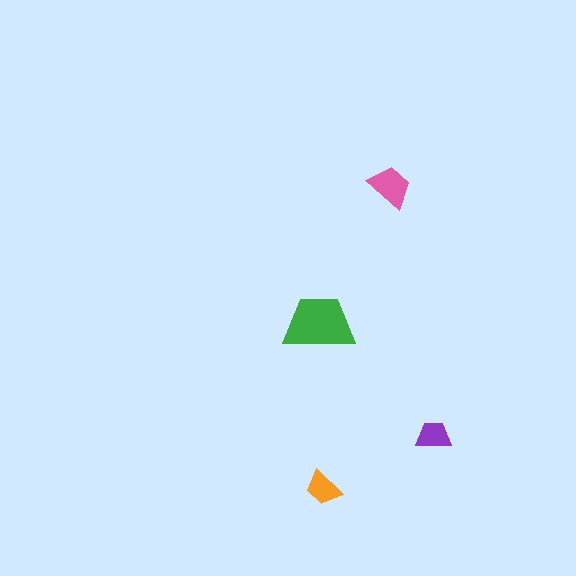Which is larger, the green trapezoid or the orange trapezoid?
The green one.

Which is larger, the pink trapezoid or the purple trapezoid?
The pink one.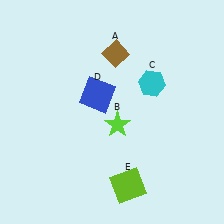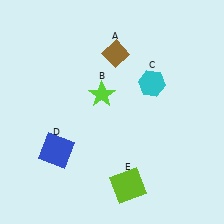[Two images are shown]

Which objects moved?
The objects that moved are: the lime star (B), the blue square (D).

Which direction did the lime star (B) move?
The lime star (B) moved up.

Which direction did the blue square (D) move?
The blue square (D) moved down.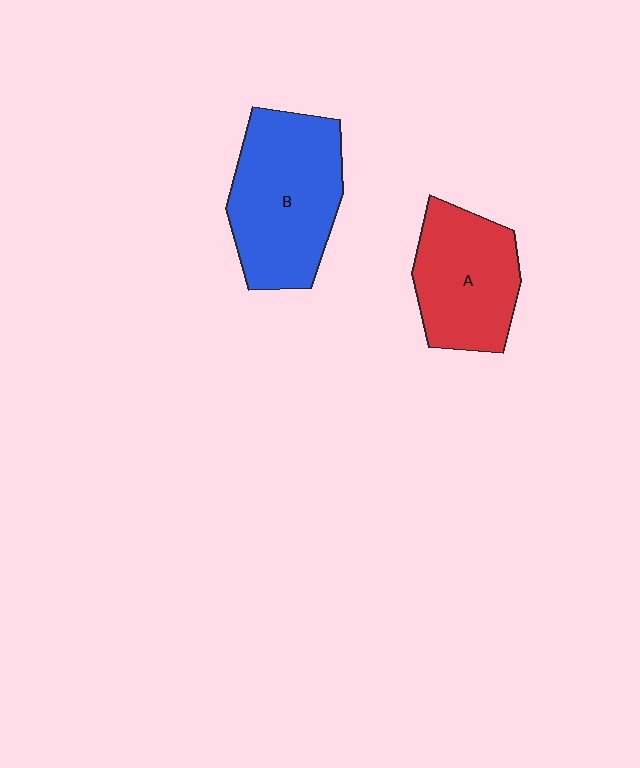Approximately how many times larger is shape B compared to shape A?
Approximately 1.3 times.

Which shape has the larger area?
Shape B (blue).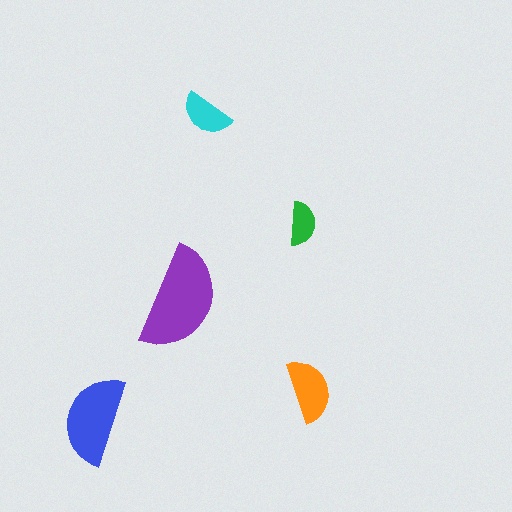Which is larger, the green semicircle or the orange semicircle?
The orange one.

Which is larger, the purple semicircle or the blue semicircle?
The purple one.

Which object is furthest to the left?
The blue semicircle is leftmost.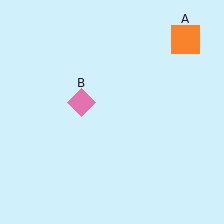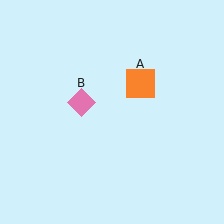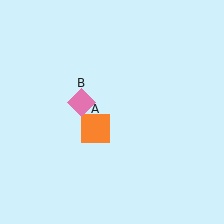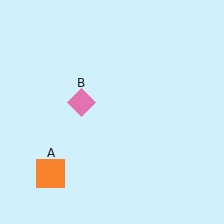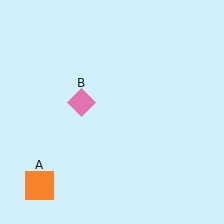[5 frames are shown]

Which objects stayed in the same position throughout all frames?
Pink diamond (object B) remained stationary.